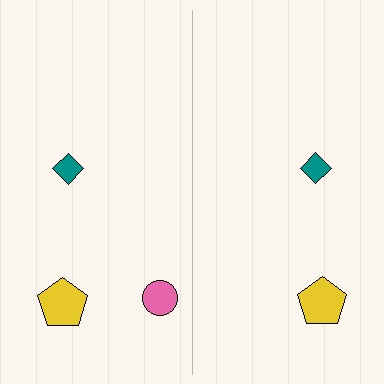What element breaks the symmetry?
A pink circle is missing from the right side.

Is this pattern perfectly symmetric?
No, the pattern is not perfectly symmetric. A pink circle is missing from the right side.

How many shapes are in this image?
There are 5 shapes in this image.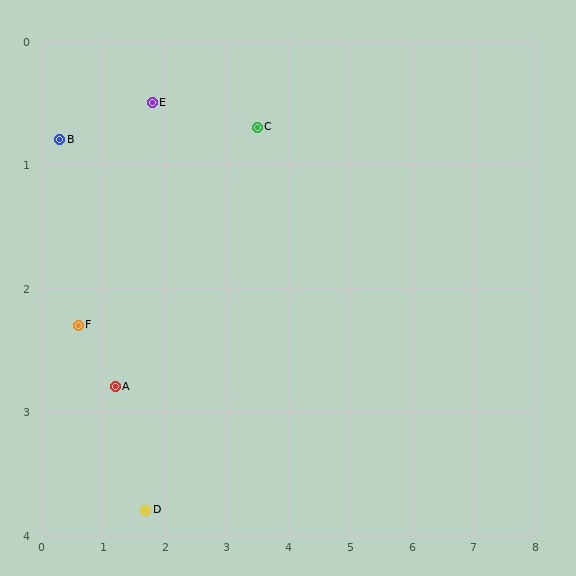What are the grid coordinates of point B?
Point B is at approximately (0.3, 0.8).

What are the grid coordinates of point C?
Point C is at approximately (3.5, 0.7).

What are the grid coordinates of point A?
Point A is at approximately (1.2, 2.8).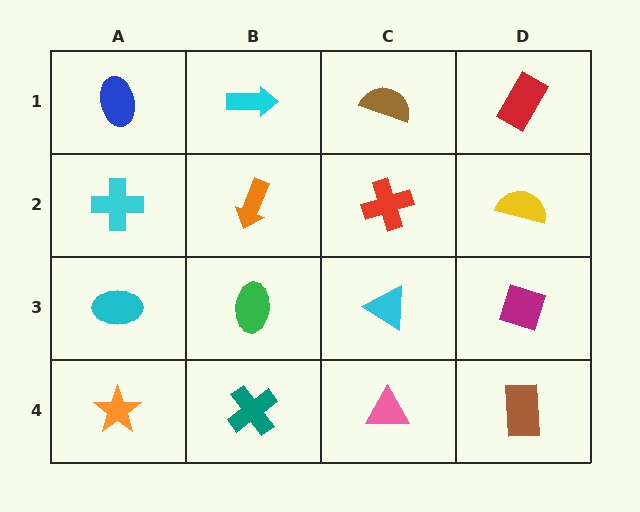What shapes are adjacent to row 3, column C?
A red cross (row 2, column C), a pink triangle (row 4, column C), a green ellipse (row 3, column B), a magenta diamond (row 3, column D).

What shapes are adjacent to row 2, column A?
A blue ellipse (row 1, column A), a cyan ellipse (row 3, column A), an orange arrow (row 2, column B).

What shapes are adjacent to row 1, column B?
An orange arrow (row 2, column B), a blue ellipse (row 1, column A), a brown semicircle (row 1, column C).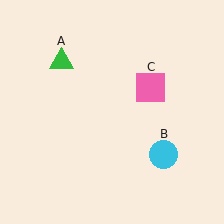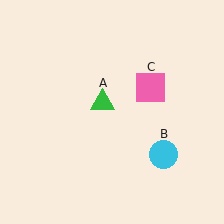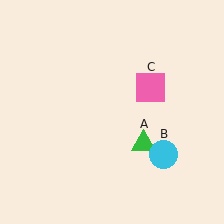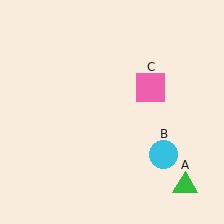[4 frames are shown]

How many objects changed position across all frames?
1 object changed position: green triangle (object A).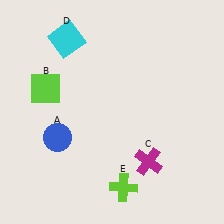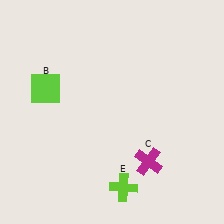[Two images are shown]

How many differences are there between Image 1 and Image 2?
There are 2 differences between the two images.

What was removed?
The cyan square (D), the blue circle (A) were removed in Image 2.